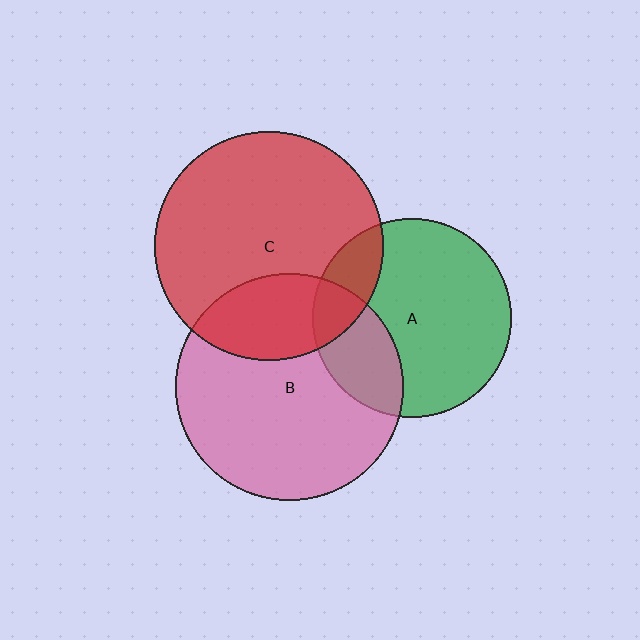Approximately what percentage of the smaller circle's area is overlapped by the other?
Approximately 15%.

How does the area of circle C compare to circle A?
Approximately 1.3 times.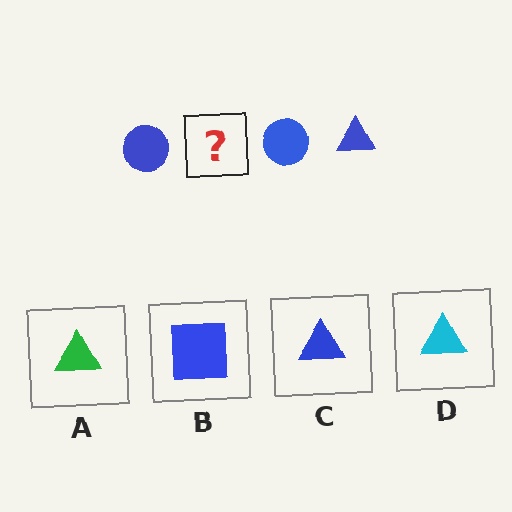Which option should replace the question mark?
Option C.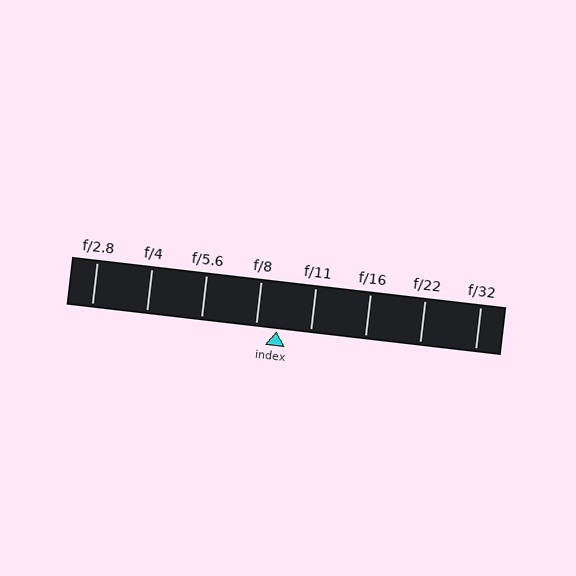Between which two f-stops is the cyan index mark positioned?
The index mark is between f/8 and f/11.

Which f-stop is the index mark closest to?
The index mark is closest to f/8.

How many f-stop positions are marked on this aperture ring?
There are 8 f-stop positions marked.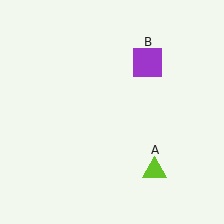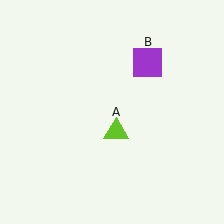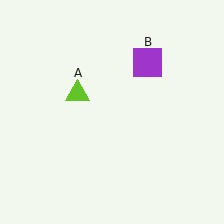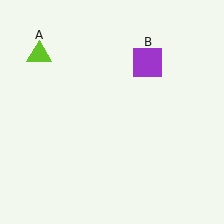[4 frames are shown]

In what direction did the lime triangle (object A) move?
The lime triangle (object A) moved up and to the left.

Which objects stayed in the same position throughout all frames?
Purple square (object B) remained stationary.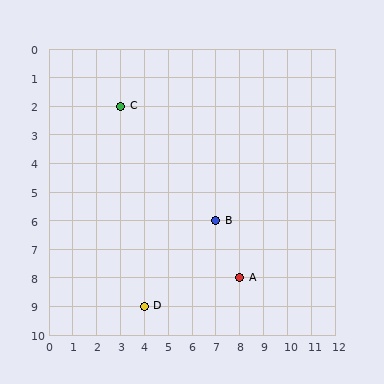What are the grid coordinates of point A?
Point A is at grid coordinates (8, 8).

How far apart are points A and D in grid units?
Points A and D are 4 columns and 1 row apart (about 4.1 grid units diagonally).